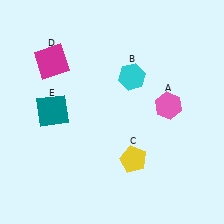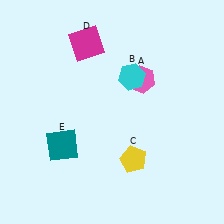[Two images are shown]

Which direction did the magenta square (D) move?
The magenta square (D) moved right.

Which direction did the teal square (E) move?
The teal square (E) moved down.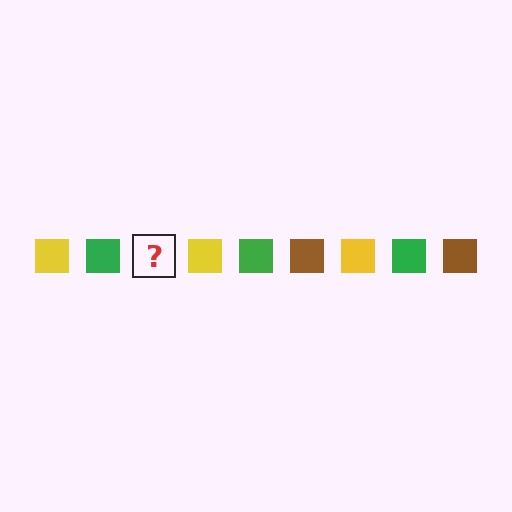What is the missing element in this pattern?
The missing element is a brown square.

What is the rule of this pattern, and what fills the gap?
The rule is that the pattern cycles through yellow, green, brown squares. The gap should be filled with a brown square.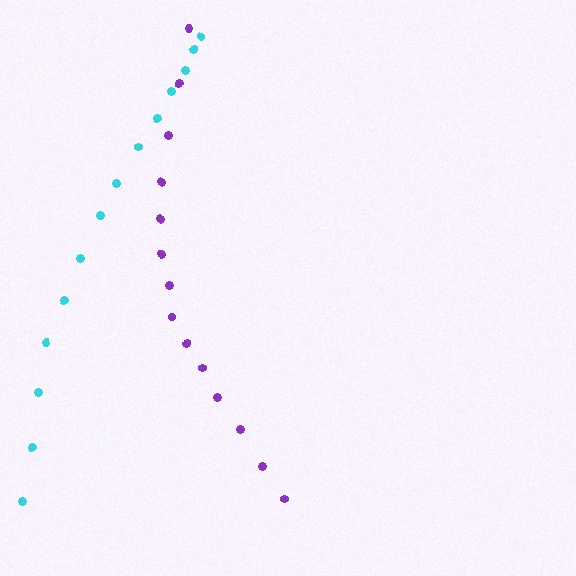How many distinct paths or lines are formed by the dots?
There are 2 distinct paths.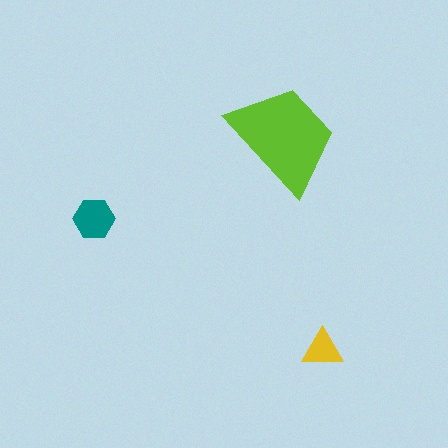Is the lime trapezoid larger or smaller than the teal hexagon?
Larger.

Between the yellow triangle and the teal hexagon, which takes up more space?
The teal hexagon.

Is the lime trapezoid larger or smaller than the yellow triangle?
Larger.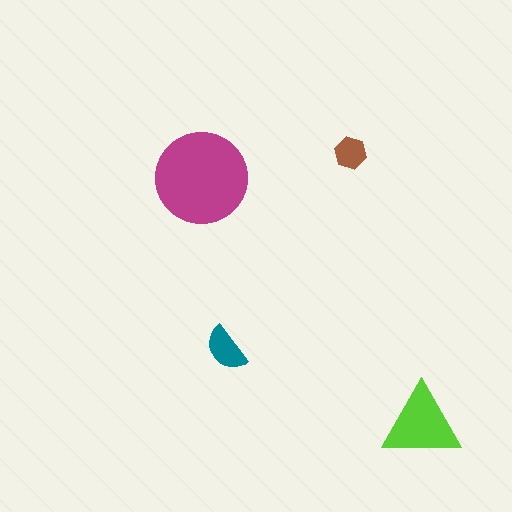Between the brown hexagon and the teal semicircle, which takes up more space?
The teal semicircle.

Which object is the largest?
The magenta circle.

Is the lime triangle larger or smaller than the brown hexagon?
Larger.